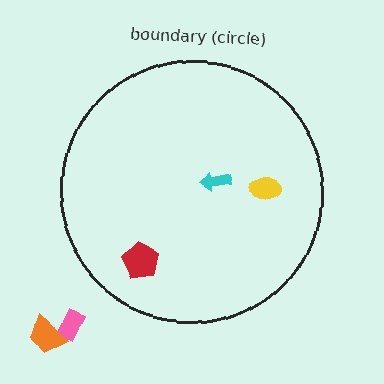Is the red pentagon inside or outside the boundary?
Inside.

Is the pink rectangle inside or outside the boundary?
Outside.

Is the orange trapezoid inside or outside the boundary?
Outside.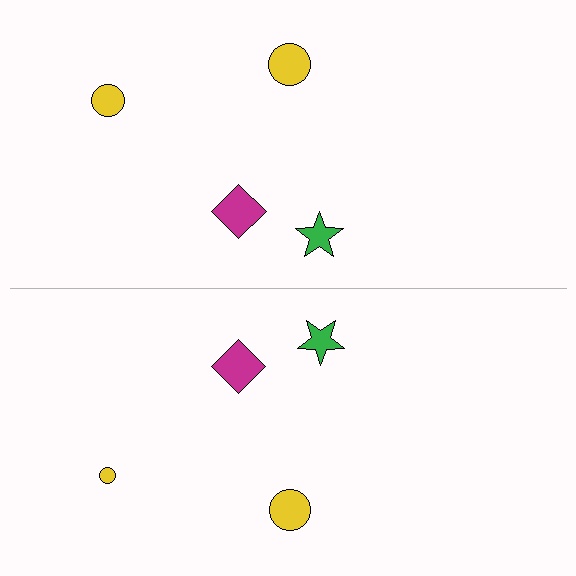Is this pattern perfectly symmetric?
No, the pattern is not perfectly symmetric. The yellow circle on the bottom side has a different size than its mirror counterpart.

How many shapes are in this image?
There are 8 shapes in this image.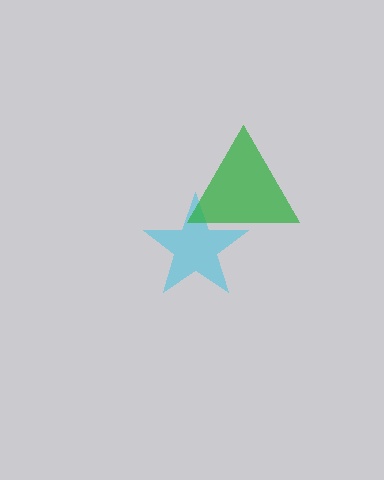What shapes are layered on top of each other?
The layered shapes are: a cyan star, a green triangle.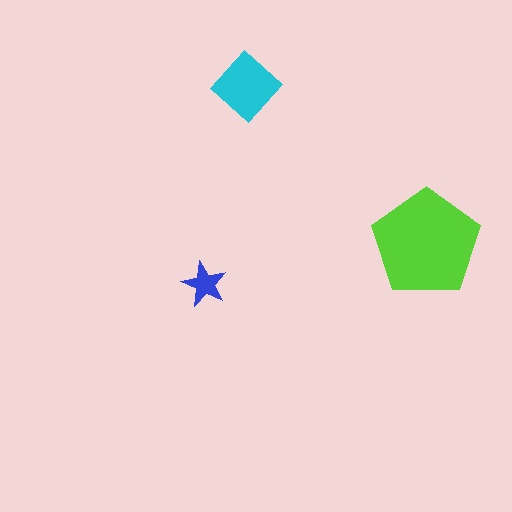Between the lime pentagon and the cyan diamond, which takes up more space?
The lime pentagon.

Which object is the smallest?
The blue star.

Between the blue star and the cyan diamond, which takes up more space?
The cyan diamond.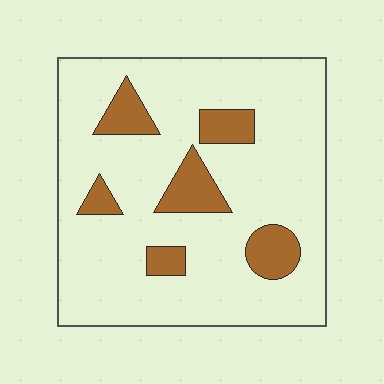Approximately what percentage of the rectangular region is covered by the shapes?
Approximately 15%.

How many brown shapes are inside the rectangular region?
6.